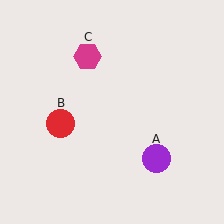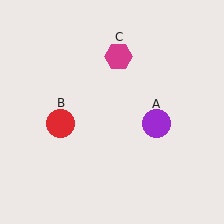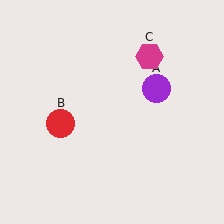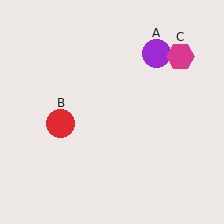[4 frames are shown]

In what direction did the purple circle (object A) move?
The purple circle (object A) moved up.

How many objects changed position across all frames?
2 objects changed position: purple circle (object A), magenta hexagon (object C).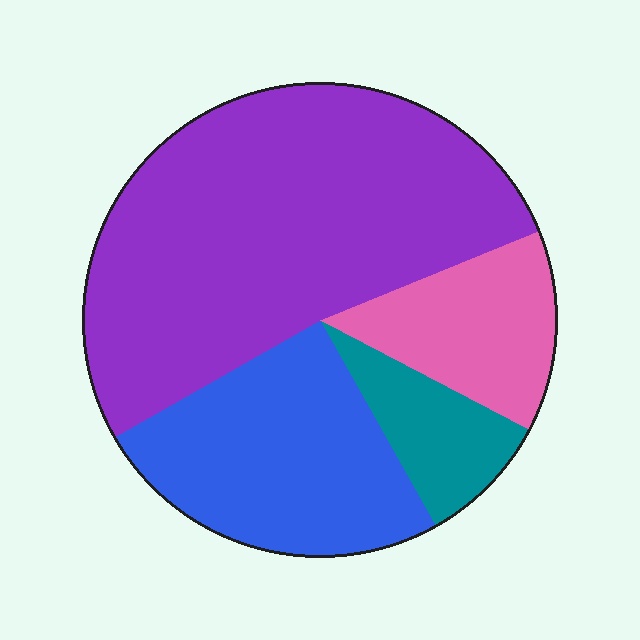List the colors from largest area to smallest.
From largest to smallest: purple, blue, pink, teal.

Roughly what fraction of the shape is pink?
Pink takes up about one eighth (1/8) of the shape.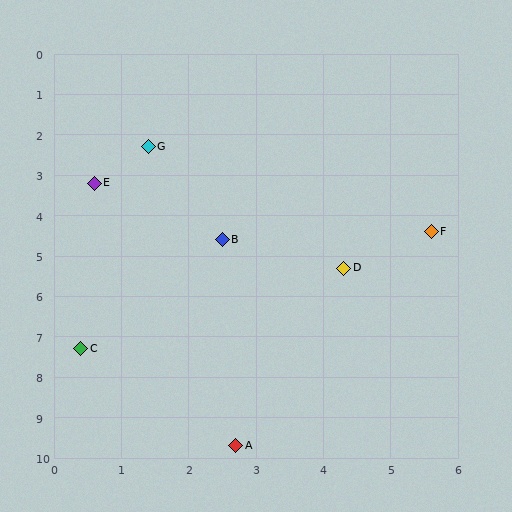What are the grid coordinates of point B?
Point B is at approximately (2.5, 4.6).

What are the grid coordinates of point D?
Point D is at approximately (4.3, 5.3).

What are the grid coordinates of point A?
Point A is at approximately (2.7, 9.7).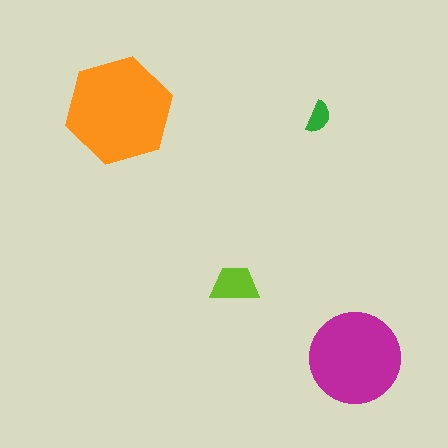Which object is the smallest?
The green semicircle.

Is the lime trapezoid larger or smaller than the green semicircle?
Larger.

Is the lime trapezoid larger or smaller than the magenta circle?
Smaller.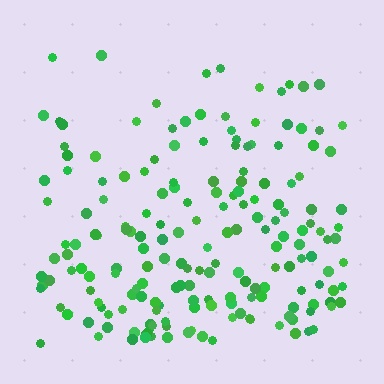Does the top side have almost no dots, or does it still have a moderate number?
Still a moderate number, just noticeably fewer than the bottom.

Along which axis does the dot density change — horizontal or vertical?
Vertical.